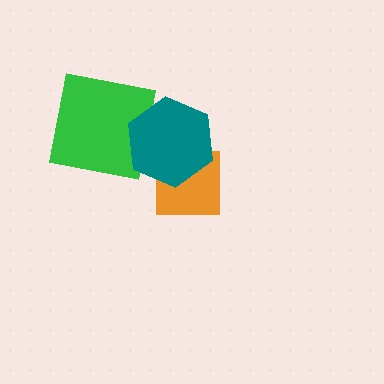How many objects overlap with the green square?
1 object overlaps with the green square.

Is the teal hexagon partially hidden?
No, no other shape covers it.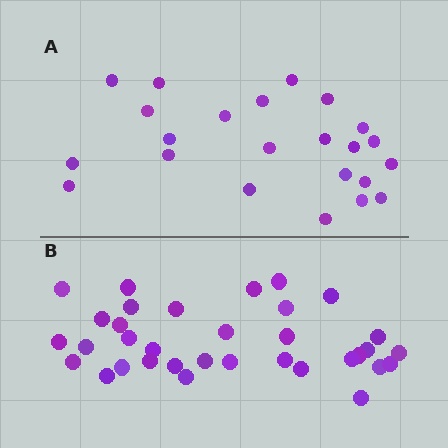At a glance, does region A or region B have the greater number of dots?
Region B (the bottom region) has more dots.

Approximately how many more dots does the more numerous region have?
Region B has roughly 12 or so more dots than region A.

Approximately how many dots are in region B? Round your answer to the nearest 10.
About 30 dots. (The exact count is 34, which rounds to 30.)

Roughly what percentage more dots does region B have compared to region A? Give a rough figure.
About 50% more.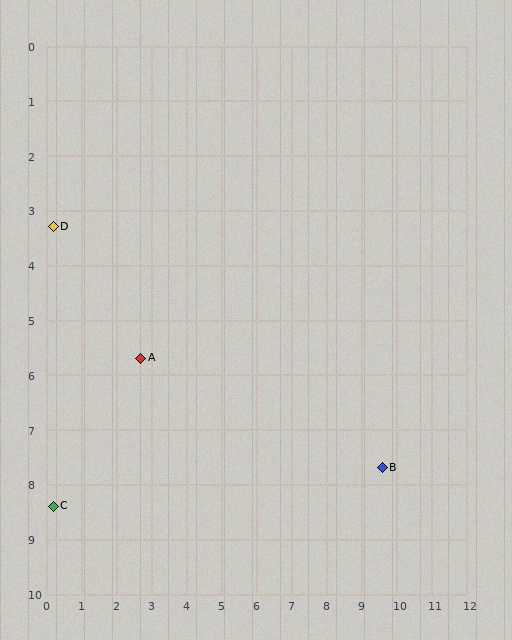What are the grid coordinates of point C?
Point C is at approximately (0.2, 8.4).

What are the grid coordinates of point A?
Point A is at approximately (2.7, 5.7).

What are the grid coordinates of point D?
Point D is at approximately (0.2, 3.3).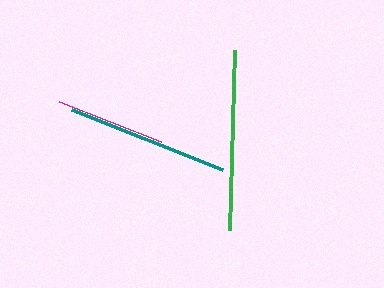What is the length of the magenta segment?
The magenta segment is approximately 110 pixels long.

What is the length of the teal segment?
The teal segment is approximately 162 pixels long.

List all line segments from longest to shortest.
From longest to shortest: green, teal, magenta.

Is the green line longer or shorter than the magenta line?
The green line is longer than the magenta line.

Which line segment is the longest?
The green line is the longest at approximately 180 pixels.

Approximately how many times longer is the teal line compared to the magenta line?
The teal line is approximately 1.5 times the length of the magenta line.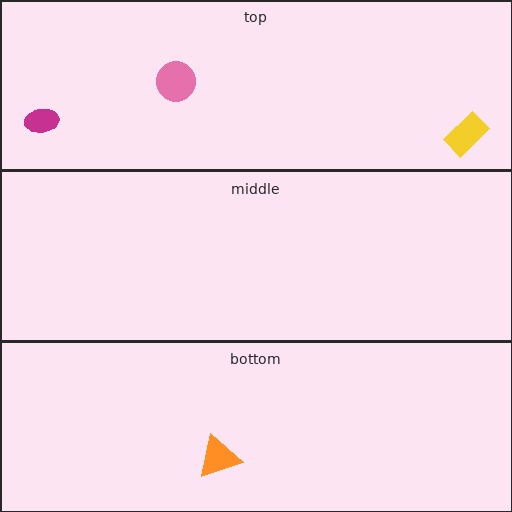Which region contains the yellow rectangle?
The top region.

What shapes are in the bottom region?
The orange triangle.